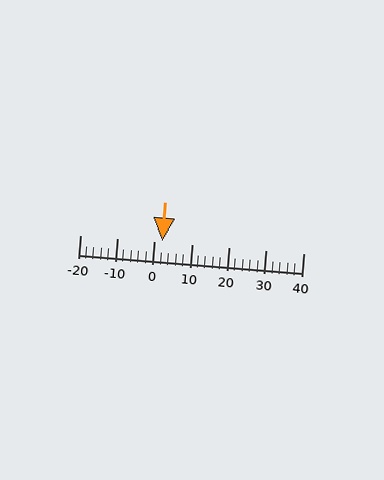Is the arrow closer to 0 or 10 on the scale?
The arrow is closer to 0.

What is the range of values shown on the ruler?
The ruler shows values from -20 to 40.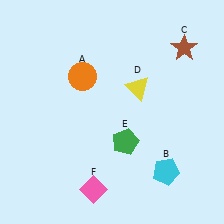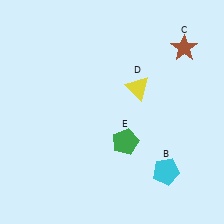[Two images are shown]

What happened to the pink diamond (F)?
The pink diamond (F) was removed in Image 2. It was in the bottom-left area of Image 1.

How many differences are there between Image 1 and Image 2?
There are 2 differences between the two images.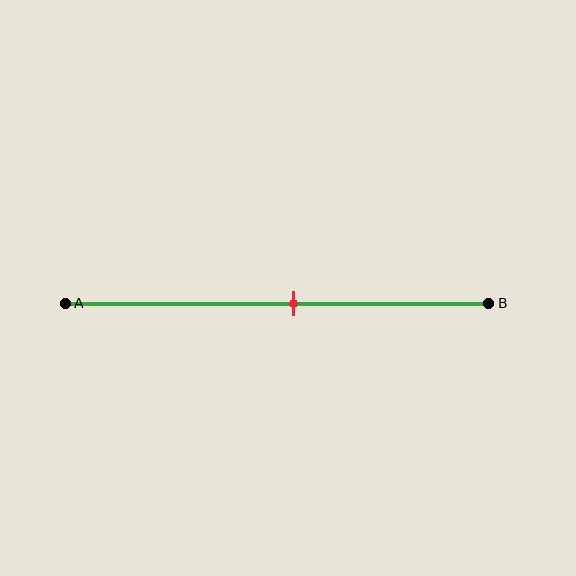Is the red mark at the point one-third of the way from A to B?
No, the mark is at about 55% from A, not at the 33% one-third point.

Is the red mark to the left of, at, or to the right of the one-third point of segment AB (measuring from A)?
The red mark is to the right of the one-third point of segment AB.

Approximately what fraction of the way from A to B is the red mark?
The red mark is approximately 55% of the way from A to B.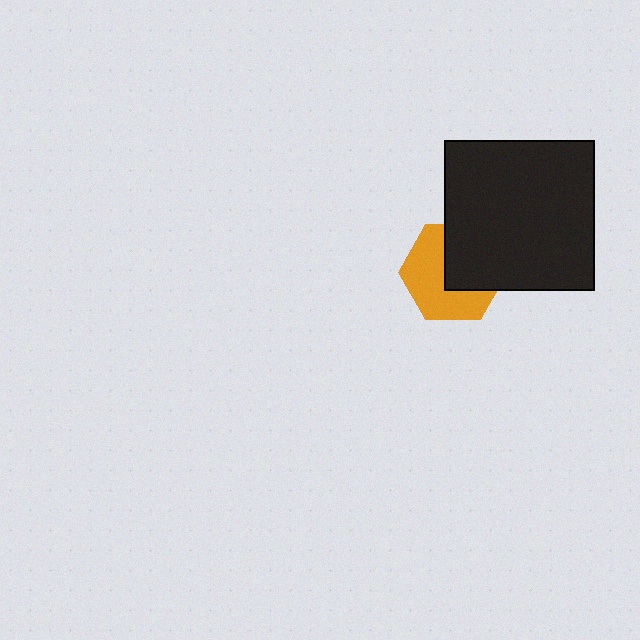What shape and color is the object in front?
The object in front is a black square.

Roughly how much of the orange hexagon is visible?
About half of it is visible (roughly 55%).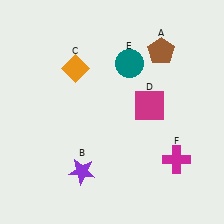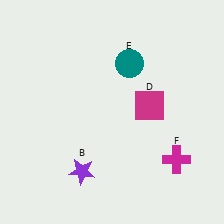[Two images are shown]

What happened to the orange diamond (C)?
The orange diamond (C) was removed in Image 2. It was in the top-left area of Image 1.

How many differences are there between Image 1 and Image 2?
There are 2 differences between the two images.